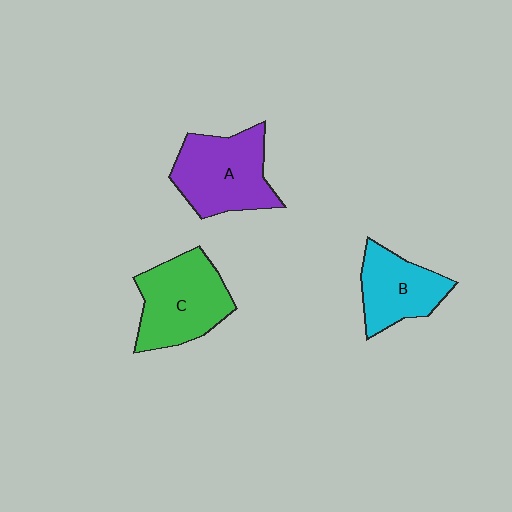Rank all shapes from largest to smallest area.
From largest to smallest: A (purple), C (green), B (cyan).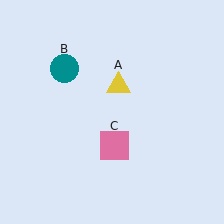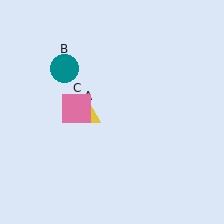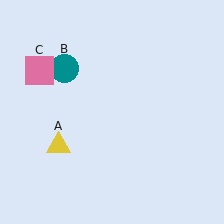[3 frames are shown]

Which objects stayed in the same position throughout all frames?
Teal circle (object B) remained stationary.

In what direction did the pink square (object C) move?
The pink square (object C) moved up and to the left.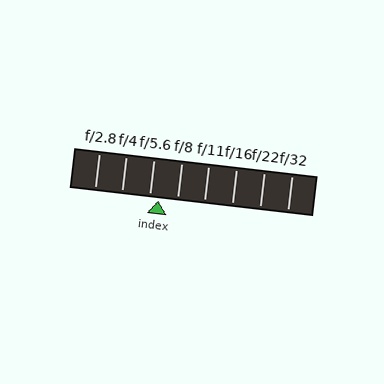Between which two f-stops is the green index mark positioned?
The index mark is between f/5.6 and f/8.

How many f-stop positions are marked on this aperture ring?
There are 8 f-stop positions marked.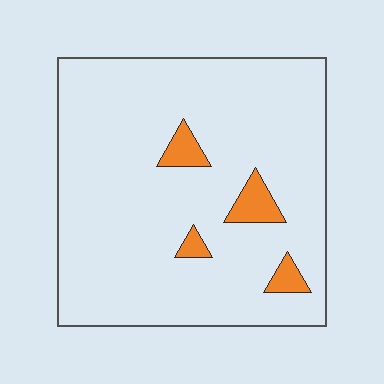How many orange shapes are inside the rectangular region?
4.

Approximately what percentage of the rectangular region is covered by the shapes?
Approximately 5%.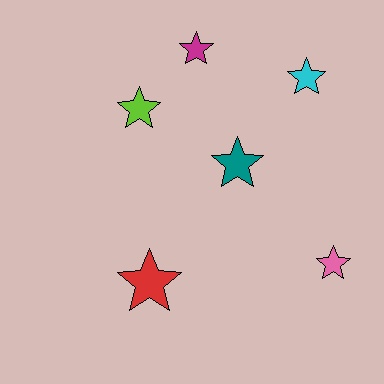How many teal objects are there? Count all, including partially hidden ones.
There is 1 teal object.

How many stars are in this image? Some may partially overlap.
There are 6 stars.